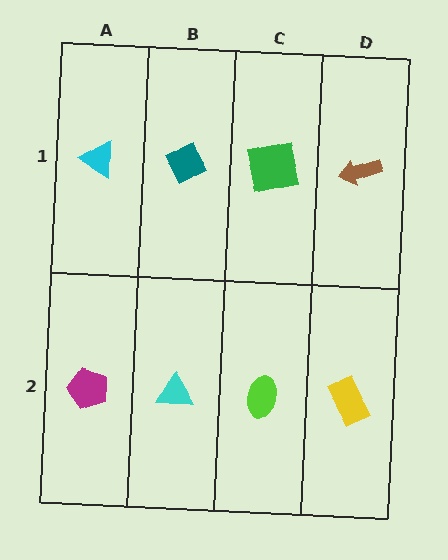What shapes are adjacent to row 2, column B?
A teal diamond (row 1, column B), a magenta pentagon (row 2, column A), a lime ellipse (row 2, column C).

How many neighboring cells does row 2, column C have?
3.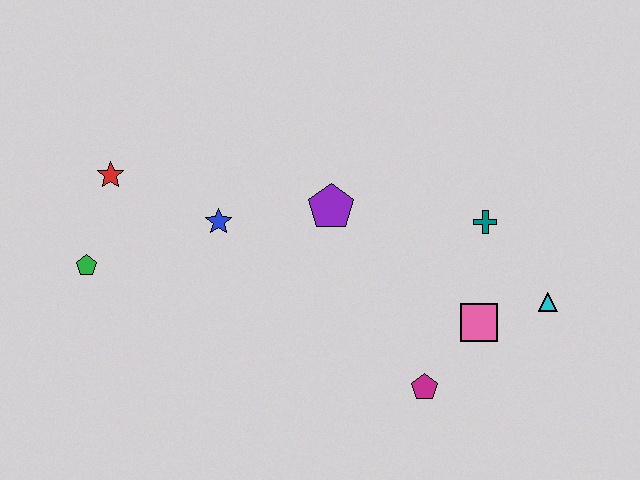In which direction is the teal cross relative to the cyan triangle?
The teal cross is above the cyan triangle.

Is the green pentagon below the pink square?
No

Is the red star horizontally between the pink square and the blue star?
No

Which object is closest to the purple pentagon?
The blue star is closest to the purple pentagon.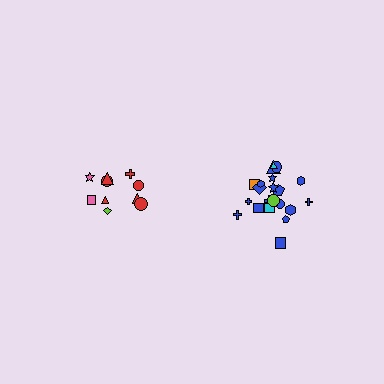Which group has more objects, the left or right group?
The right group.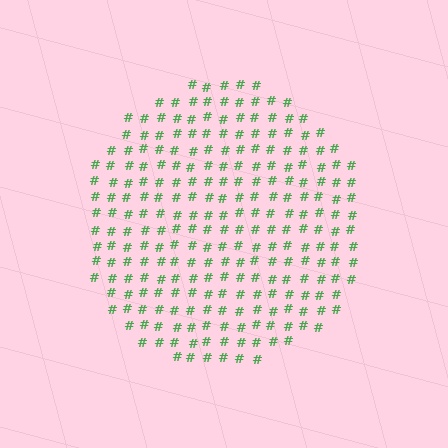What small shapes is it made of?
It is made of small hash symbols.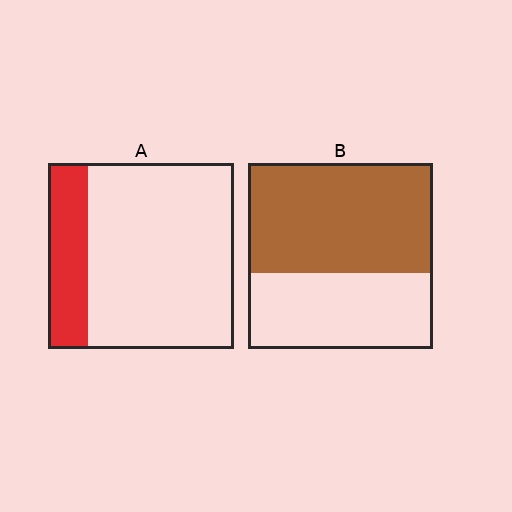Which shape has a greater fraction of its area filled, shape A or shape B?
Shape B.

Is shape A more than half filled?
No.